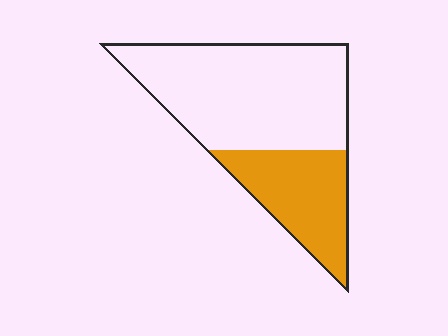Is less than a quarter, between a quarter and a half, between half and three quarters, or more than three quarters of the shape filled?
Between a quarter and a half.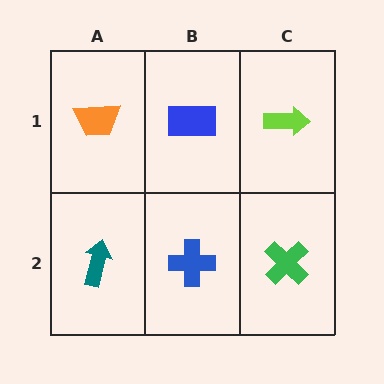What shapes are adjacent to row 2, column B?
A blue rectangle (row 1, column B), a teal arrow (row 2, column A), a green cross (row 2, column C).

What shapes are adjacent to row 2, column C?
A lime arrow (row 1, column C), a blue cross (row 2, column B).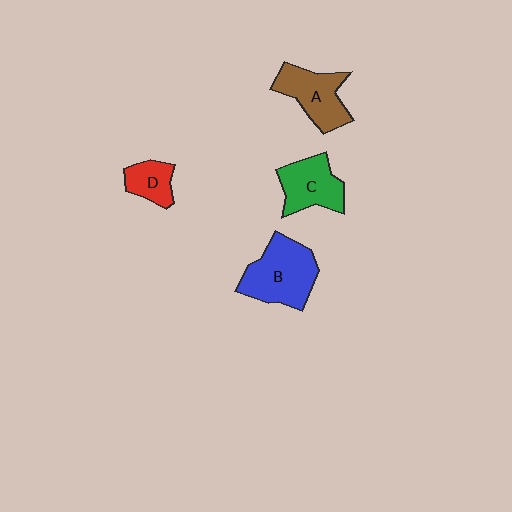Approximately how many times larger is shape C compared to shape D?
Approximately 1.6 times.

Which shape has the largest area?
Shape B (blue).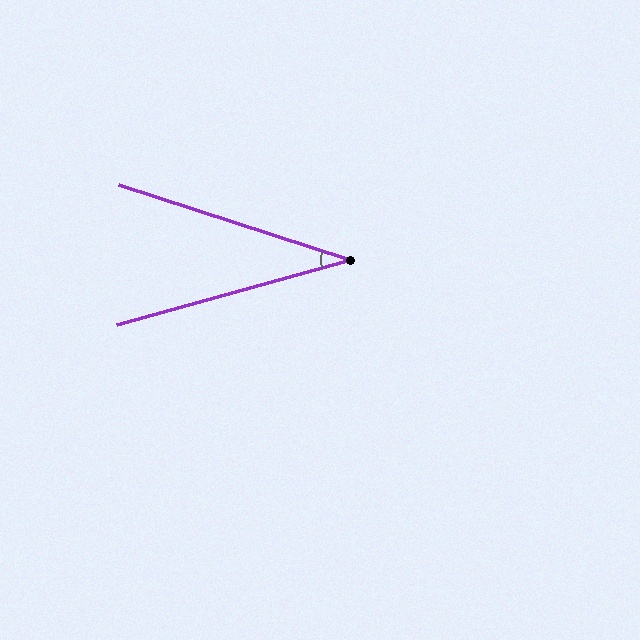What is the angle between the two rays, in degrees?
Approximately 34 degrees.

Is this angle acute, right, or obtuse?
It is acute.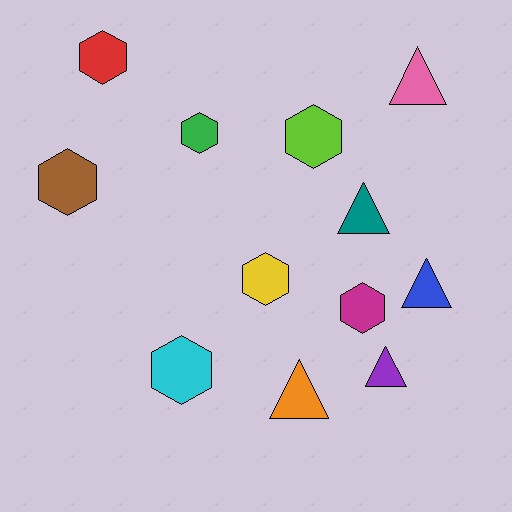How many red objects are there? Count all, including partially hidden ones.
There is 1 red object.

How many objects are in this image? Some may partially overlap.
There are 12 objects.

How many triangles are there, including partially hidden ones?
There are 5 triangles.